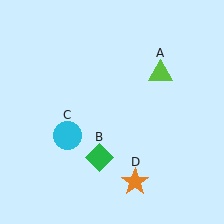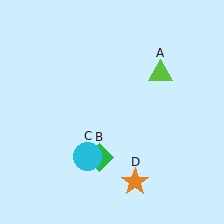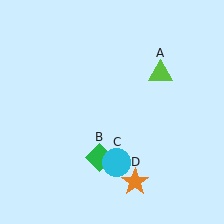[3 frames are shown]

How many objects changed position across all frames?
1 object changed position: cyan circle (object C).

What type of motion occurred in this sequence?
The cyan circle (object C) rotated counterclockwise around the center of the scene.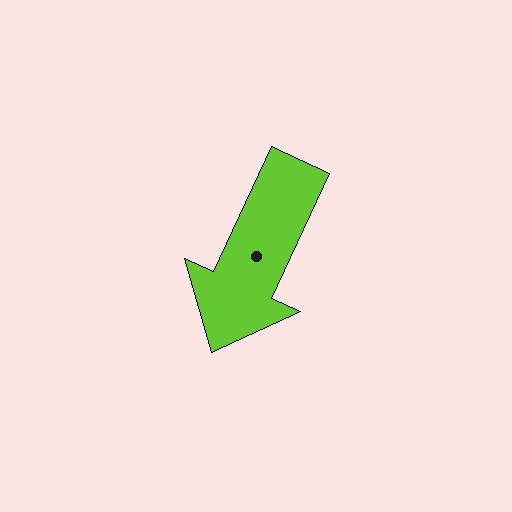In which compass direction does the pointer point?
Southwest.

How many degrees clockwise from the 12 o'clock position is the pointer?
Approximately 205 degrees.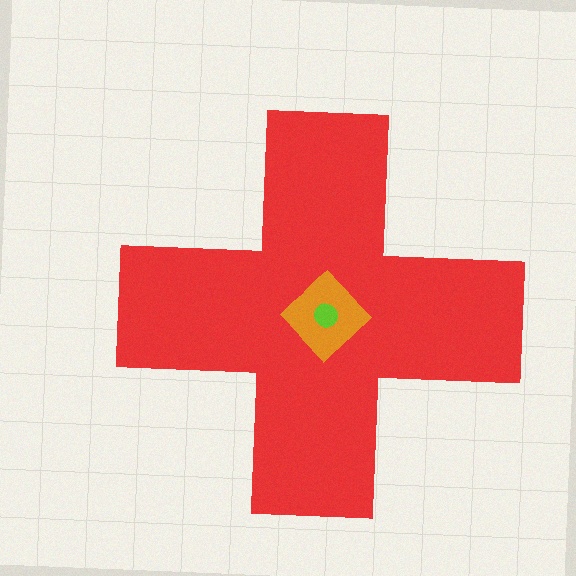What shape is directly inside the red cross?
The orange diamond.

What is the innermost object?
The lime circle.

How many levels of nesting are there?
3.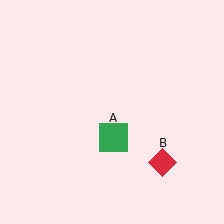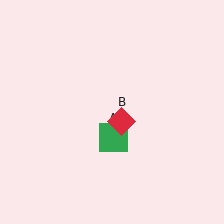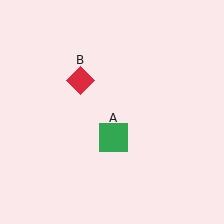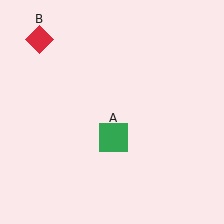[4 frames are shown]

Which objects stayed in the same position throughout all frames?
Green square (object A) remained stationary.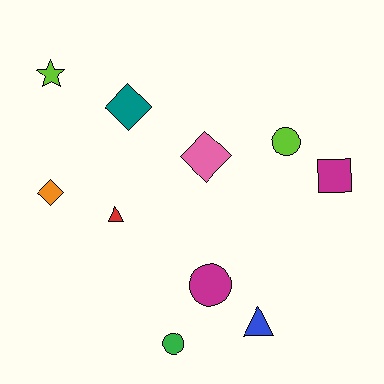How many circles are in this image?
There are 3 circles.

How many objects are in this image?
There are 10 objects.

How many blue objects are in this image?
There is 1 blue object.